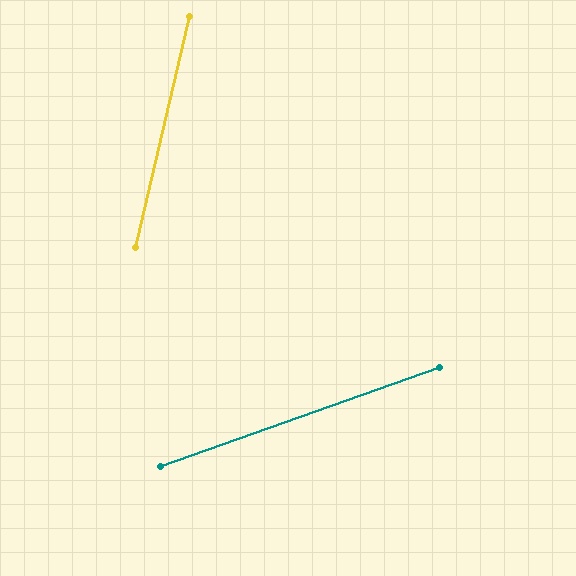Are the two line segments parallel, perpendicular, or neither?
Neither parallel nor perpendicular — they differ by about 57°.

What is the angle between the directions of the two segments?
Approximately 57 degrees.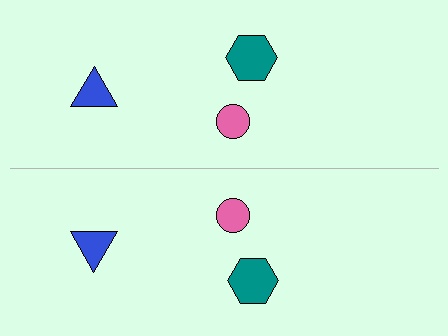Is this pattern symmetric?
Yes, this pattern has bilateral (reflection) symmetry.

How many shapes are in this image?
There are 6 shapes in this image.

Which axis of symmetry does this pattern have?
The pattern has a horizontal axis of symmetry running through the center of the image.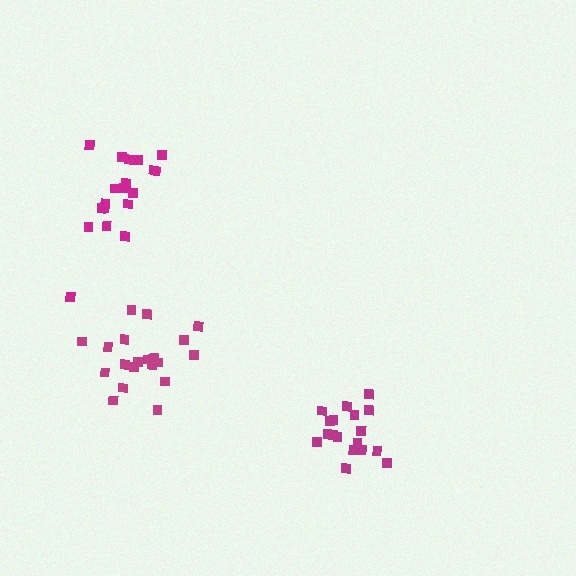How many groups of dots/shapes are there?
There are 3 groups.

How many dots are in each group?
Group 1: 21 dots, Group 2: 18 dots, Group 3: 19 dots (58 total).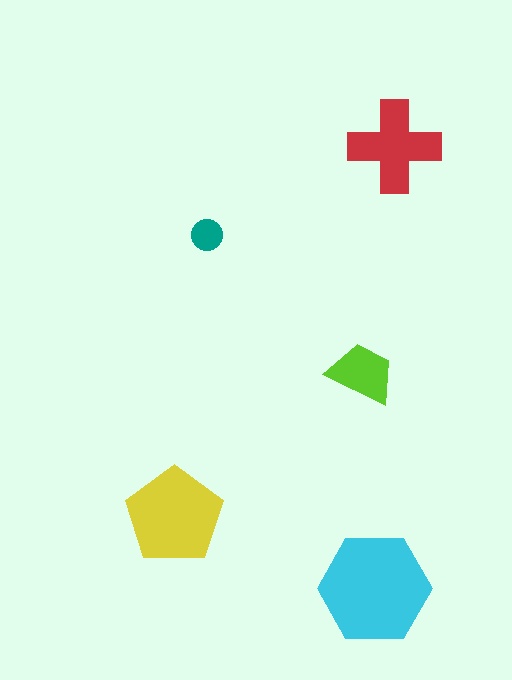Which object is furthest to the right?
The red cross is rightmost.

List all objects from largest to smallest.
The cyan hexagon, the yellow pentagon, the red cross, the lime trapezoid, the teal circle.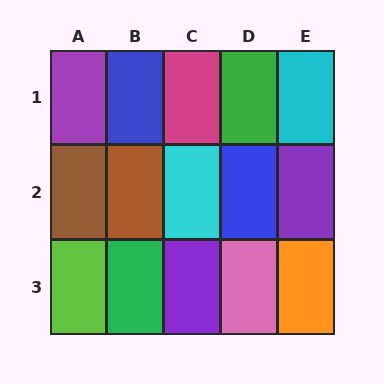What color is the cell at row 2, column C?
Cyan.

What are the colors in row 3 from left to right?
Lime, green, purple, pink, orange.